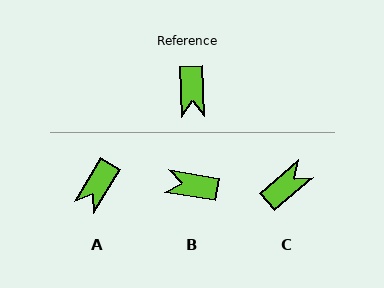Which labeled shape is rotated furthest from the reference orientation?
C, about 128 degrees away.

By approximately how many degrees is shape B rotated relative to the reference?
Approximately 101 degrees clockwise.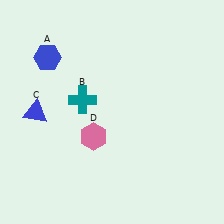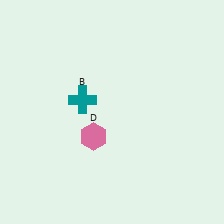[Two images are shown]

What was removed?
The blue triangle (C), the blue hexagon (A) were removed in Image 2.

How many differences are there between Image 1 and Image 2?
There are 2 differences between the two images.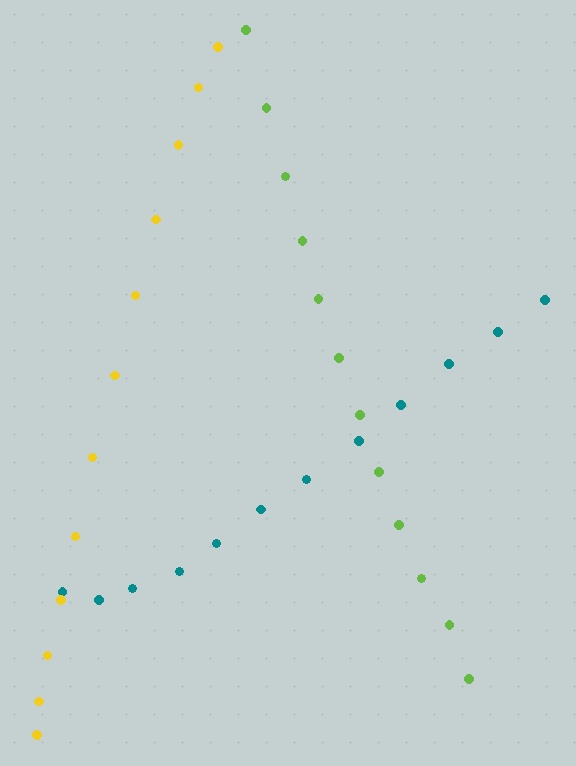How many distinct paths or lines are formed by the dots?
There are 3 distinct paths.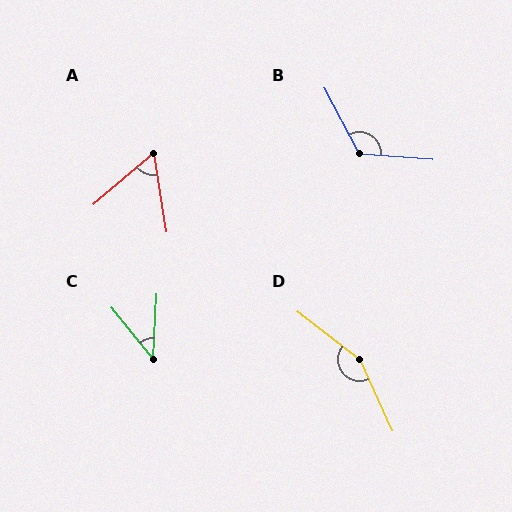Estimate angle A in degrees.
Approximately 58 degrees.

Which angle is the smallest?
C, at approximately 42 degrees.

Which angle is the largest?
D, at approximately 152 degrees.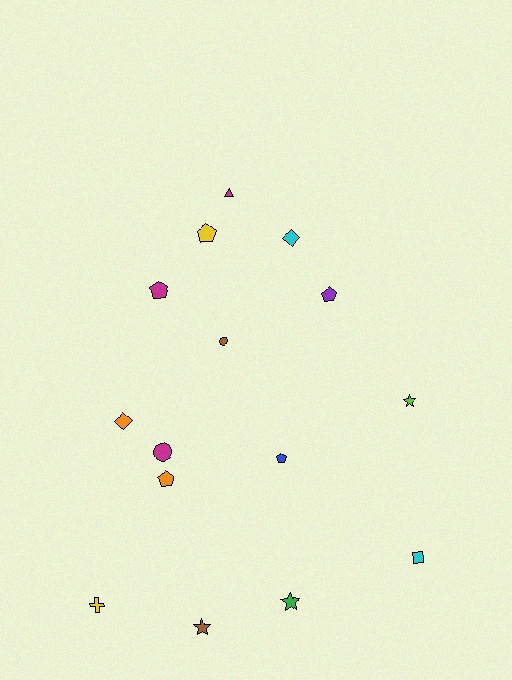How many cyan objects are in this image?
There are 2 cyan objects.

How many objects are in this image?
There are 15 objects.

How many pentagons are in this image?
There are 5 pentagons.